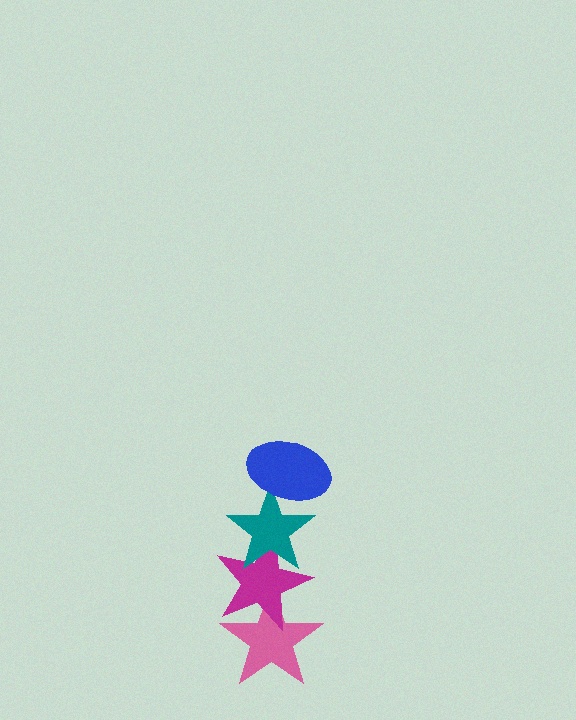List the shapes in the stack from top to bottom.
From top to bottom: the blue ellipse, the teal star, the magenta star, the pink star.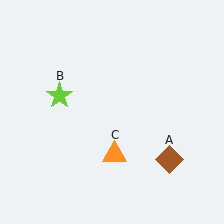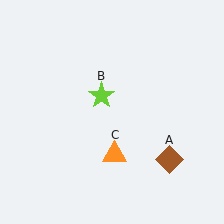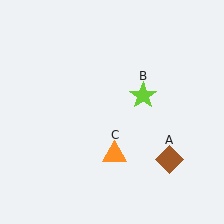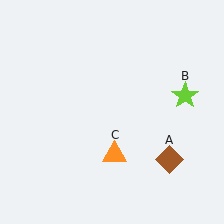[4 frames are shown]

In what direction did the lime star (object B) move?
The lime star (object B) moved right.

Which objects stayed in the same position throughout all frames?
Brown diamond (object A) and orange triangle (object C) remained stationary.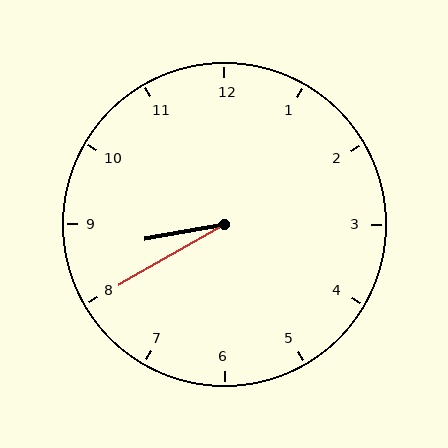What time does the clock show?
8:40.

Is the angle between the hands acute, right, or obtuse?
It is acute.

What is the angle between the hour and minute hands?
Approximately 20 degrees.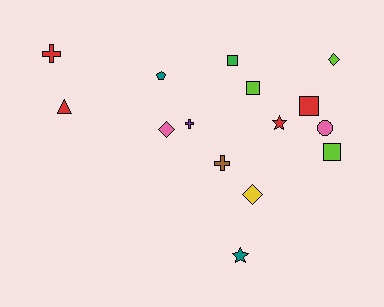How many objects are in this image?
There are 15 objects.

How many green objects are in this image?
There is 1 green object.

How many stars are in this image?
There are 2 stars.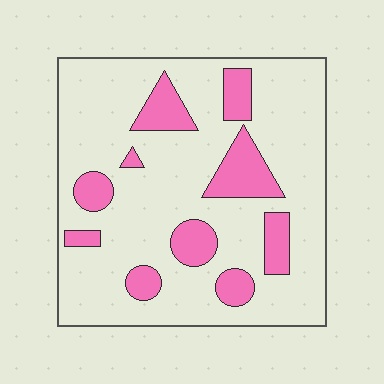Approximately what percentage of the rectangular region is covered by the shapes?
Approximately 20%.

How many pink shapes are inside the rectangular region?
10.